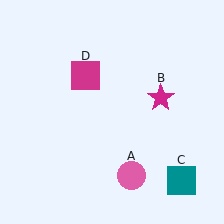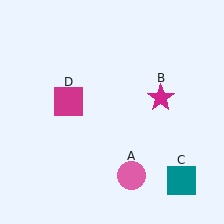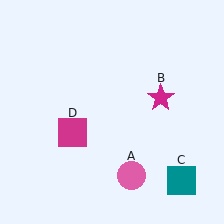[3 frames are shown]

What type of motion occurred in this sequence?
The magenta square (object D) rotated counterclockwise around the center of the scene.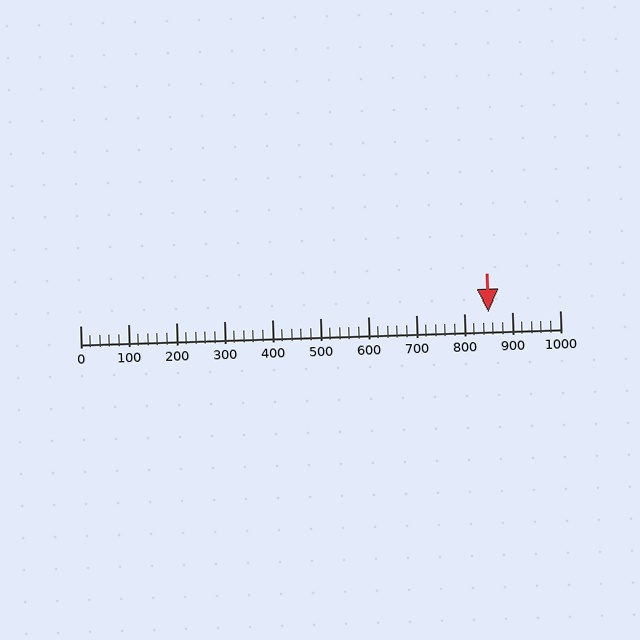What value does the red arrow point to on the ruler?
The red arrow points to approximately 851.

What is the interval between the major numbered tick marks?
The major tick marks are spaced 100 units apart.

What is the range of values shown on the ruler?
The ruler shows values from 0 to 1000.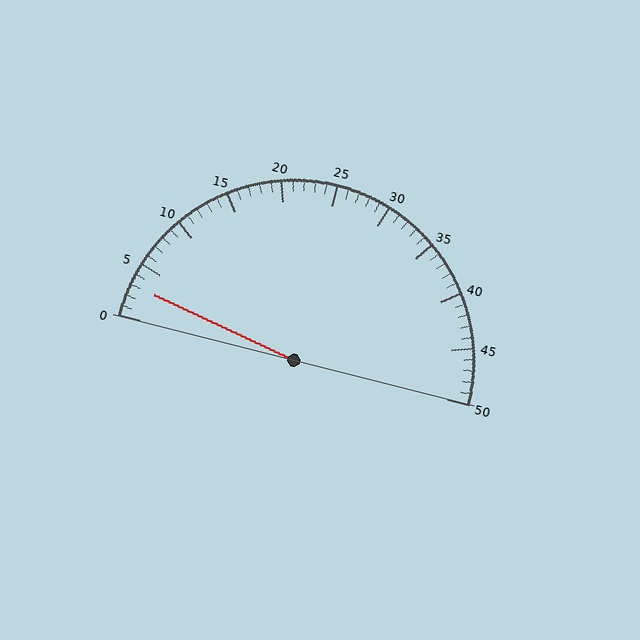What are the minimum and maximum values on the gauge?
The gauge ranges from 0 to 50.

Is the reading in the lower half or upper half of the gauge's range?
The reading is in the lower half of the range (0 to 50).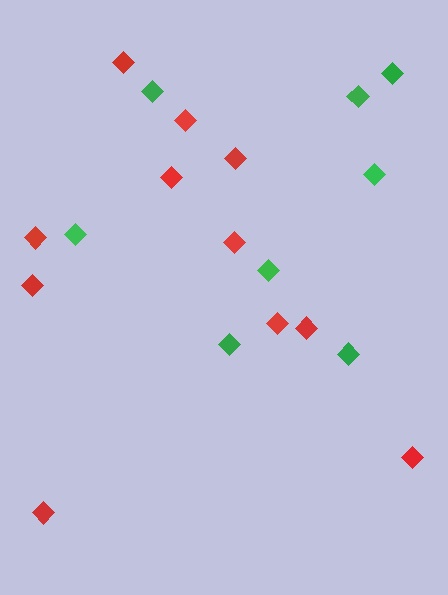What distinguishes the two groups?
There are 2 groups: one group of red diamonds (11) and one group of green diamonds (8).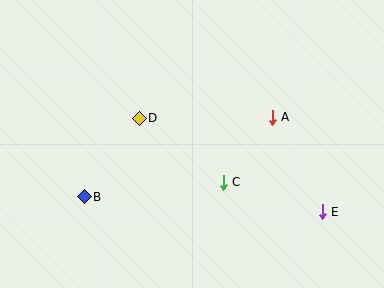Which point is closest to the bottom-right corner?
Point E is closest to the bottom-right corner.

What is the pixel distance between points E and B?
The distance between E and B is 238 pixels.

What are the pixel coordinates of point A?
Point A is at (272, 117).